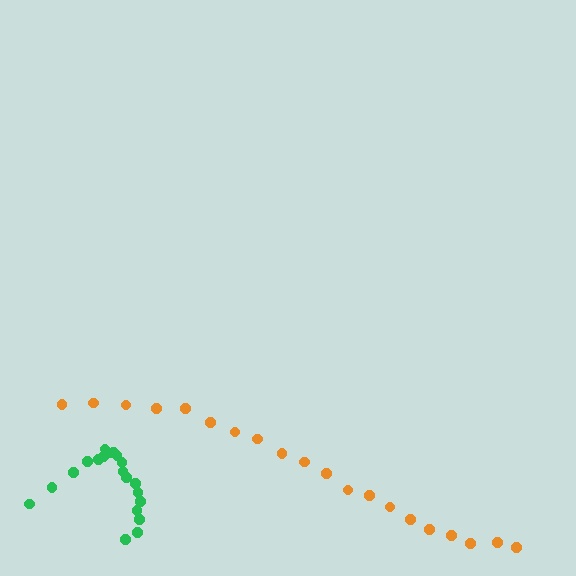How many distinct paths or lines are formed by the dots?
There are 2 distinct paths.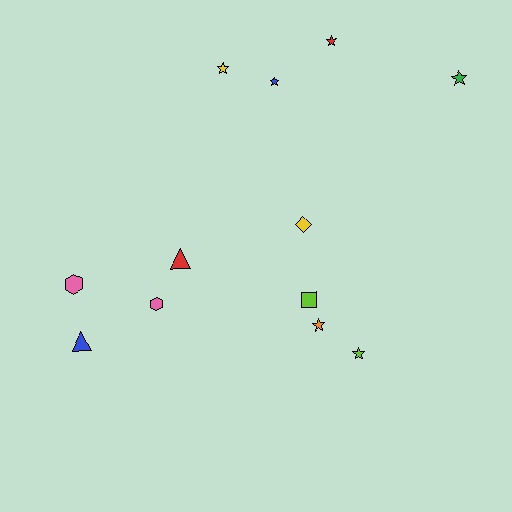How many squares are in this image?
There is 1 square.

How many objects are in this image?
There are 12 objects.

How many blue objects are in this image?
There are 2 blue objects.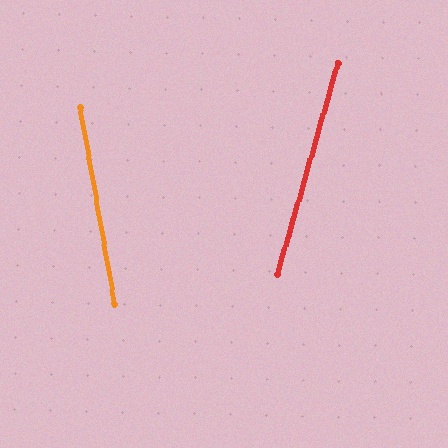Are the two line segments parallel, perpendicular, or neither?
Neither parallel nor perpendicular — they differ by about 26°.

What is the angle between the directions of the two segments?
Approximately 26 degrees.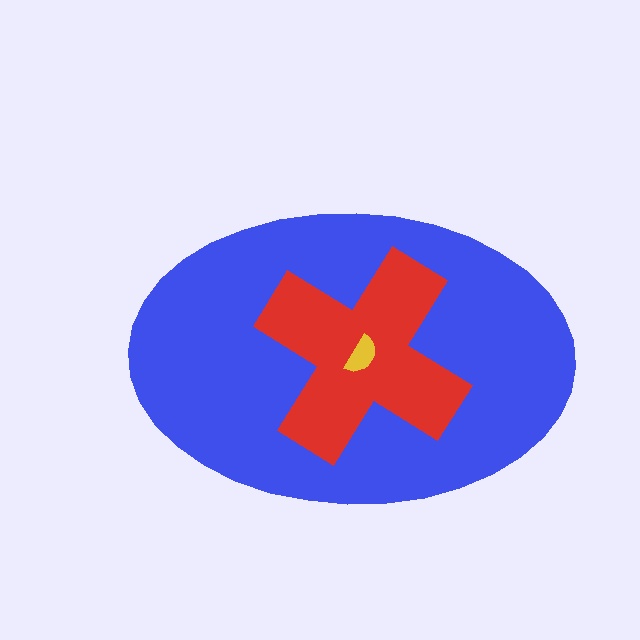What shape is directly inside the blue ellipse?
The red cross.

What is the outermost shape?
The blue ellipse.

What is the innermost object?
The yellow semicircle.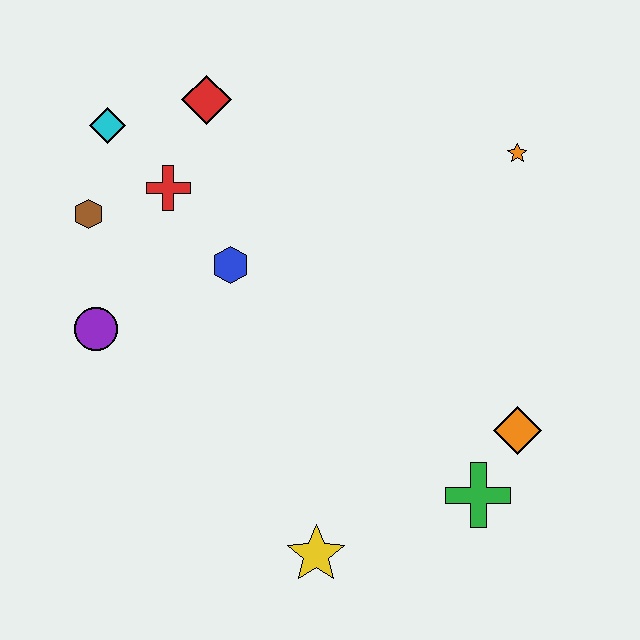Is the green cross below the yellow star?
No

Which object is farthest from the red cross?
The green cross is farthest from the red cross.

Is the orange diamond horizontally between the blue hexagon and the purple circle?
No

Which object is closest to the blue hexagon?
The red cross is closest to the blue hexagon.